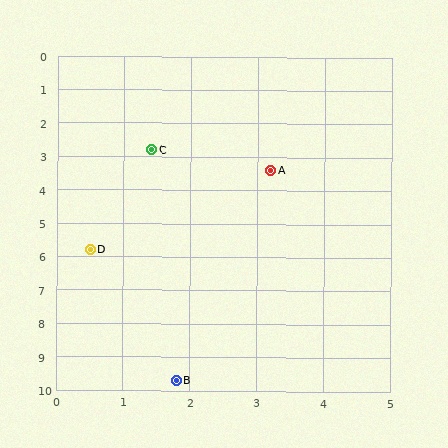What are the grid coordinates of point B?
Point B is at approximately (1.8, 9.7).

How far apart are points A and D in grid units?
Points A and D are about 3.6 grid units apart.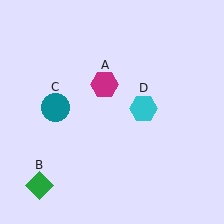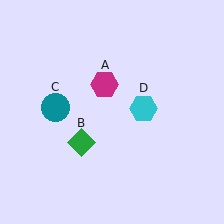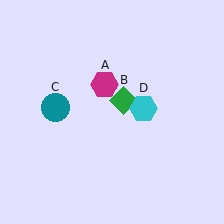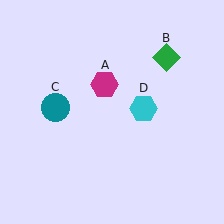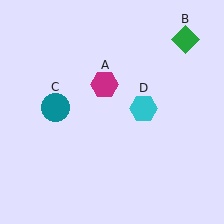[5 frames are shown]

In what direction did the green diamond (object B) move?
The green diamond (object B) moved up and to the right.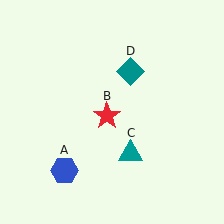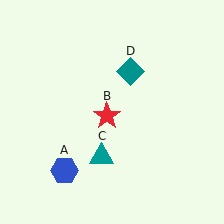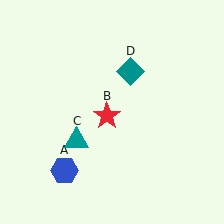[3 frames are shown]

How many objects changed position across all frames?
1 object changed position: teal triangle (object C).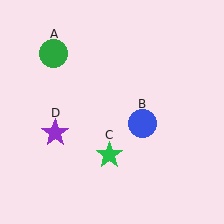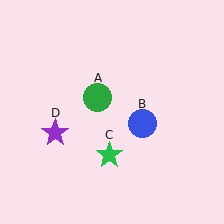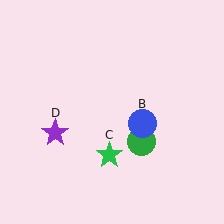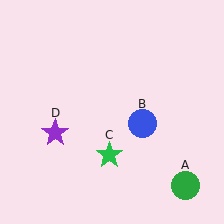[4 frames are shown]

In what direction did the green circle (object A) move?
The green circle (object A) moved down and to the right.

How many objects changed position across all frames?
1 object changed position: green circle (object A).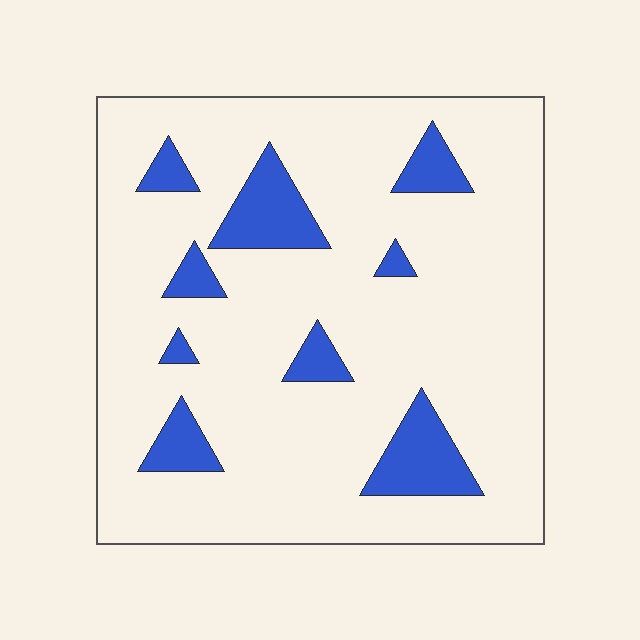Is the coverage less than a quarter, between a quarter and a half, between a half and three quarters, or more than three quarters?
Less than a quarter.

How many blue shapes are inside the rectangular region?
9.